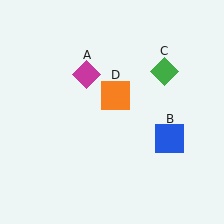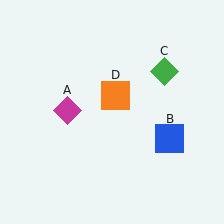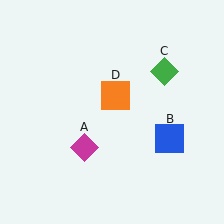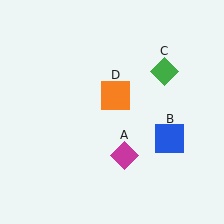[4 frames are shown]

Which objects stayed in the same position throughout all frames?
Blue square (object B) and green diamond (object C) and orange square (object D) remained stationary.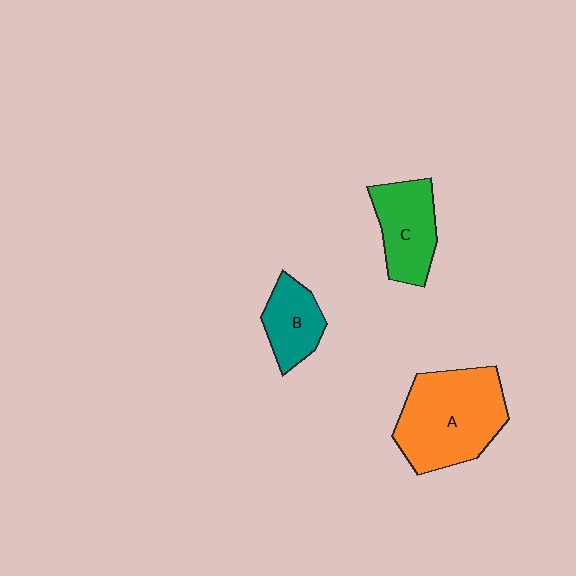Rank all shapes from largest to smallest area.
From largest to smallest: A (orange), C (green), B (teal).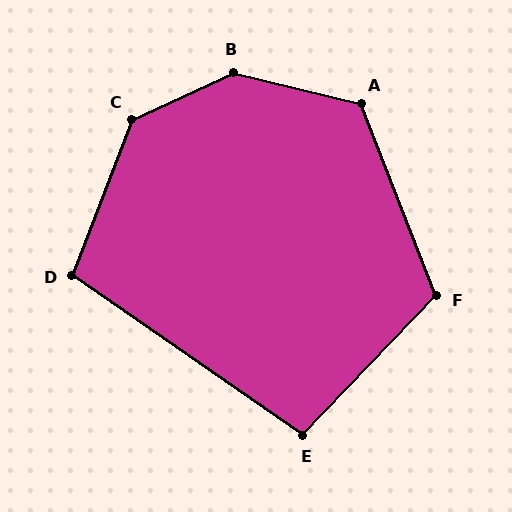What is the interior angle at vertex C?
Approximately 135 degrees (obtuse).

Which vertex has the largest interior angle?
B, at approximately 141 degrees.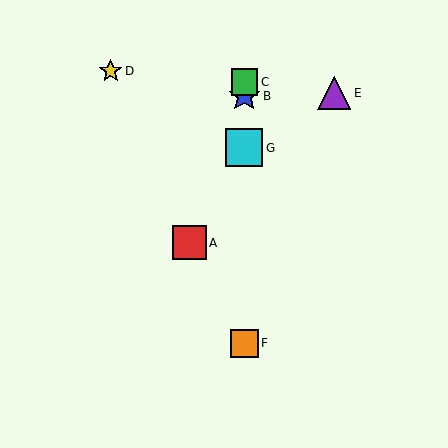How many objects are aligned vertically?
4 objects (B, C, F, G) are aligned vertically.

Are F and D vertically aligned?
No, F is at x≈244 and D is at x≈111.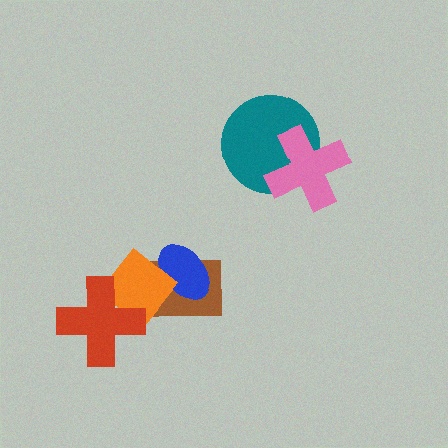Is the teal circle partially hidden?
Yes, it is partially covered by another shape.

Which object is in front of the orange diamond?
The red cross is in front of the orange diamond.